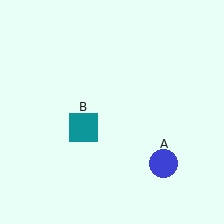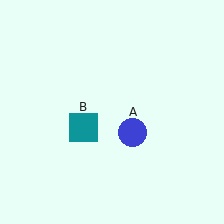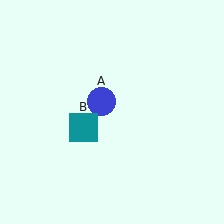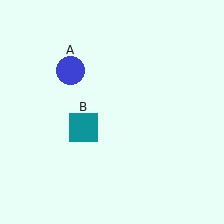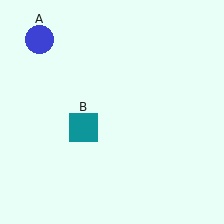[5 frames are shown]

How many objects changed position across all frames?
1 object changed position: blue circle (object A).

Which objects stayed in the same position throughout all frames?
Teal square (object B) remained stationary.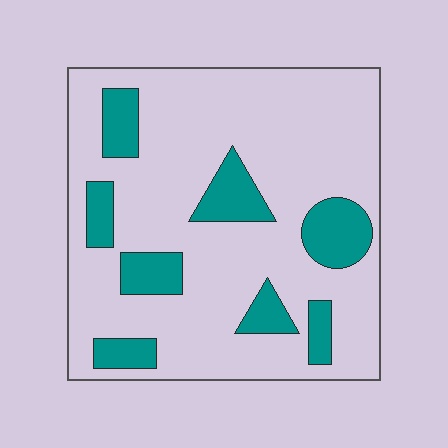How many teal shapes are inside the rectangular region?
8.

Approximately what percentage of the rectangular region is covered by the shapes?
Approximately 20%.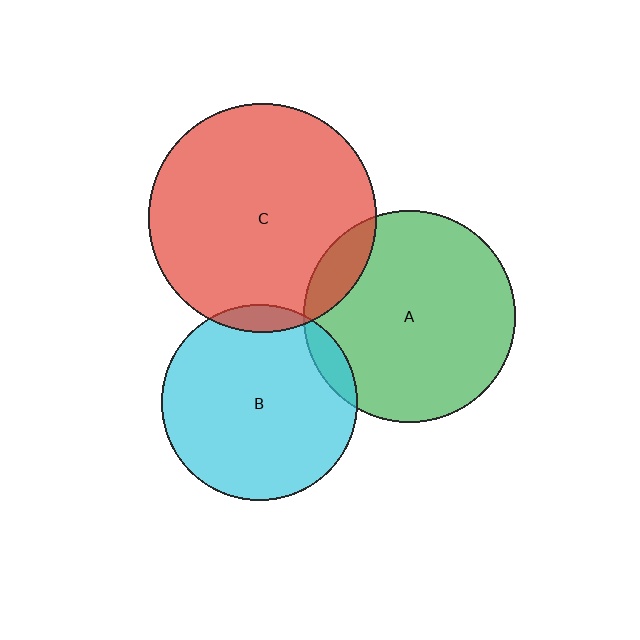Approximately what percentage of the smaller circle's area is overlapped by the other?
Approximately 5%.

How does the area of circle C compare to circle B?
Approximately 1.4 times.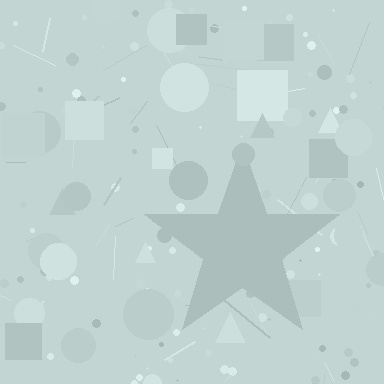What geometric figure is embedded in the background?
A star is embedded in the background.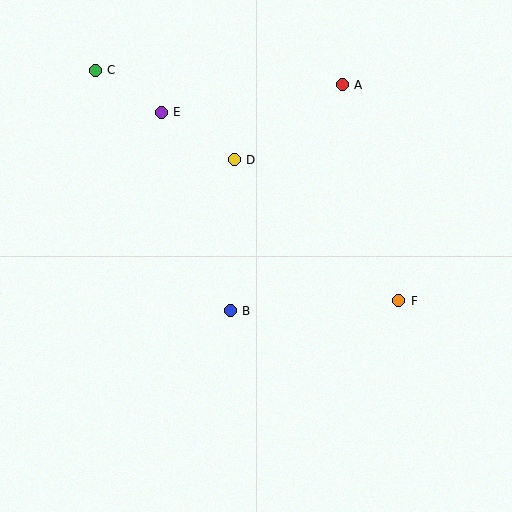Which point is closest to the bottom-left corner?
Point B is closest to the bottom-left corner.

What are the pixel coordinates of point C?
Point C is at (95, 70).